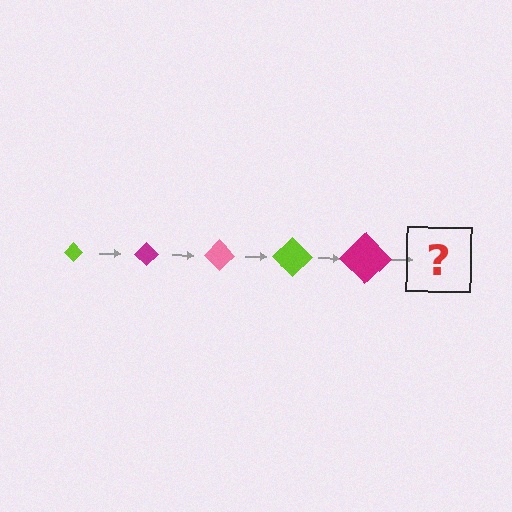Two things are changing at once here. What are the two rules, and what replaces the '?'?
The two rules are that the diamond grows larger each step and the color cycles through lime, magenta, and pink. The '?' should be a pink diamond, larger than the previous one.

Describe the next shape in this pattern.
It should be a pink diamond, larger than the previous one.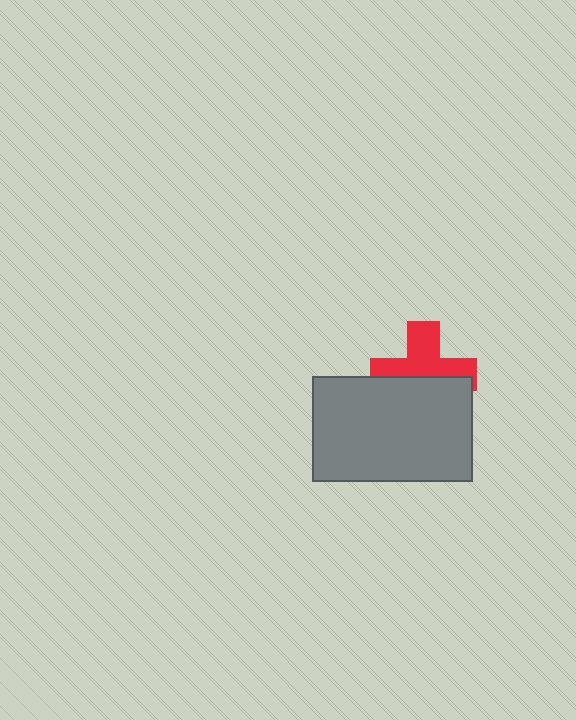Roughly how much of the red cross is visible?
About half of it is visible (roughly 53%).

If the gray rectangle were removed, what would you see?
You would see the complete red cross.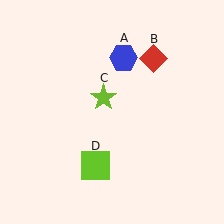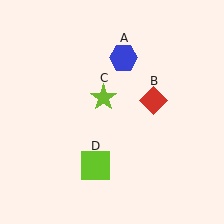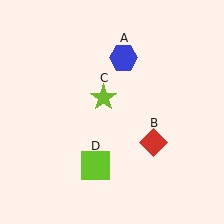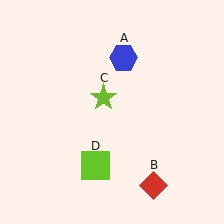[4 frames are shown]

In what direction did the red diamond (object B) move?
The red diamond (object B) moved down.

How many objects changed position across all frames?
1 object changed position: red diamond (object B).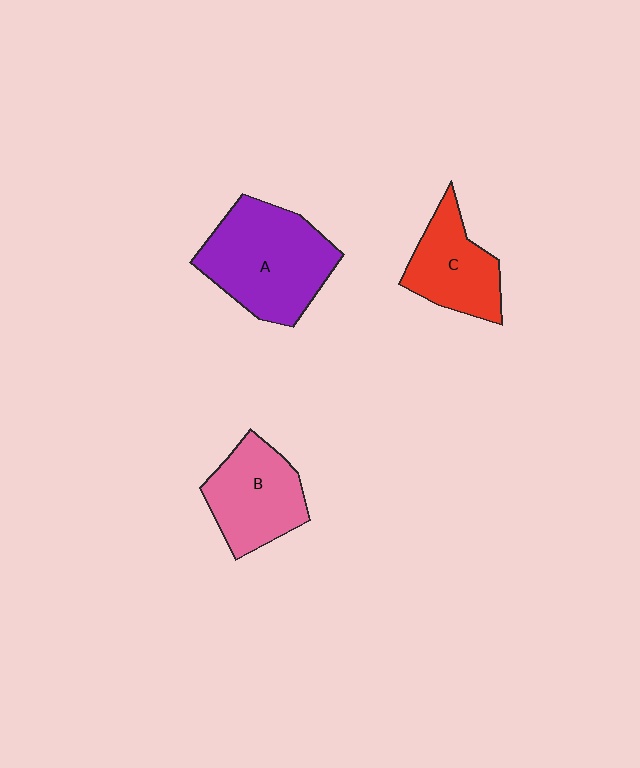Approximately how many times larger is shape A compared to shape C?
Approximately 1.6 times.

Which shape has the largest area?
Shape A (purple).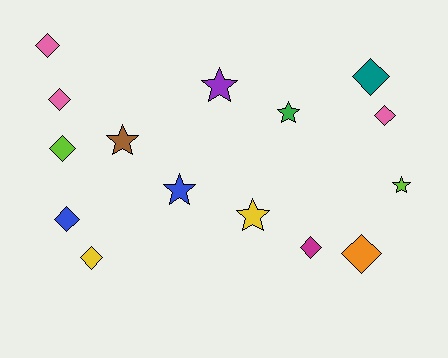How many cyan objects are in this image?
There are no cyan objects.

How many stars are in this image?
There are 6 stars.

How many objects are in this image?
There are 15 objects.